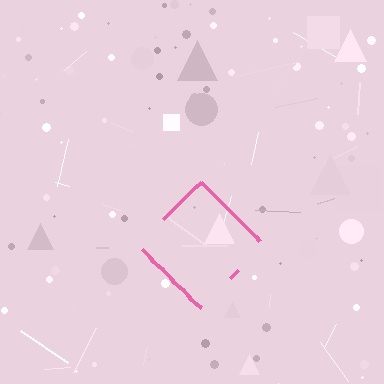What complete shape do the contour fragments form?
The contour fragments form a diamond.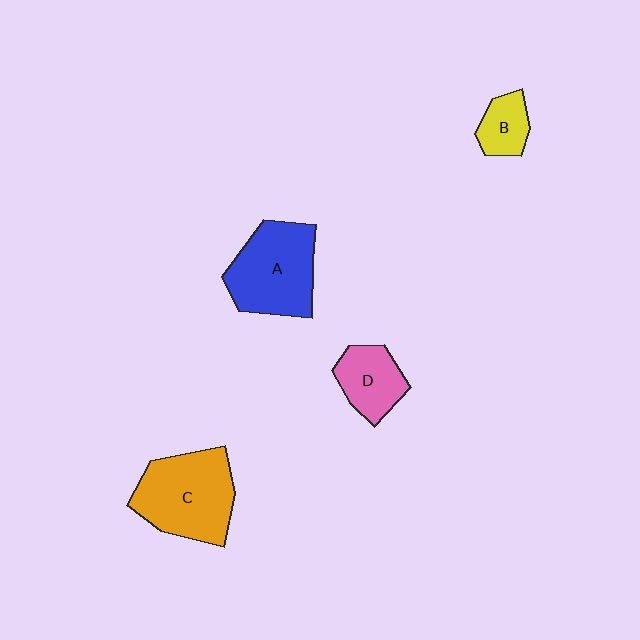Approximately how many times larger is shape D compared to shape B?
Approximately 1.5 times.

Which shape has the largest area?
Shape C (orange).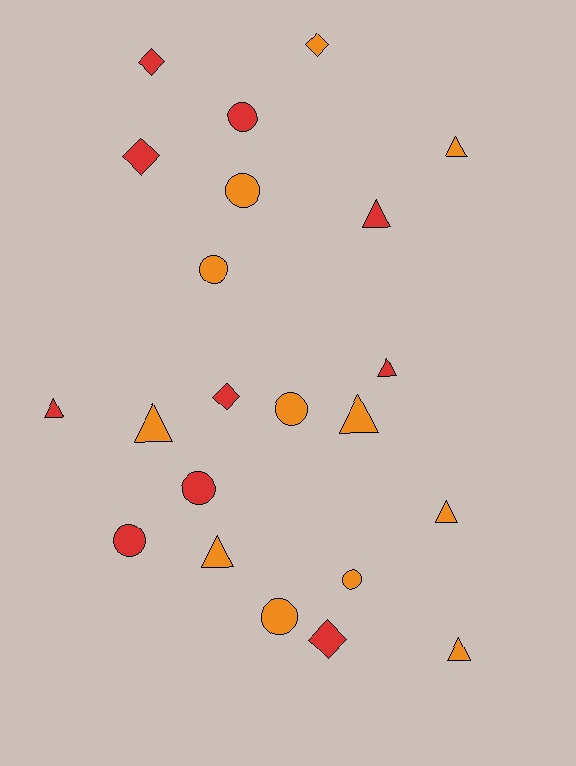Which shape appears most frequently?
Triangle, with 9 objects.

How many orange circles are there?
There are 5 orange circles.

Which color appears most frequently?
Orange, with 12 objects.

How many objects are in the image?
There are 22 objects.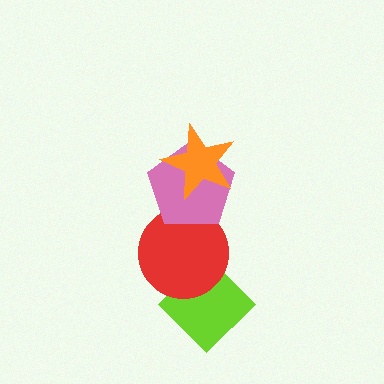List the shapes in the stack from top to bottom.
From top to bottom: the orange star, the pink pentagon, the red circle, the lime diamond.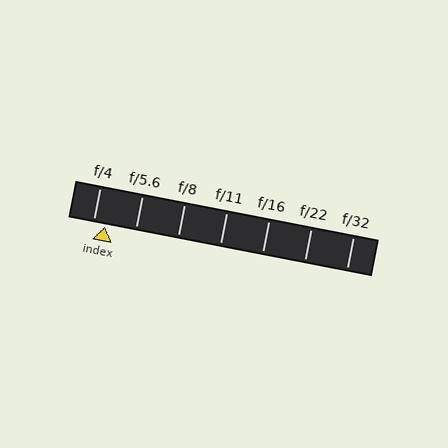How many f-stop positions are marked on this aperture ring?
There are 7 f-stop positions marked.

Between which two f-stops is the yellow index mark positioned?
The index mark is between f/4 and f/5.6.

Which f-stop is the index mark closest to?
The index mark is closest to f/4.